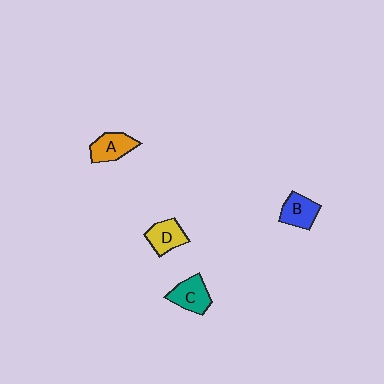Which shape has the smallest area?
Shape D (yellow).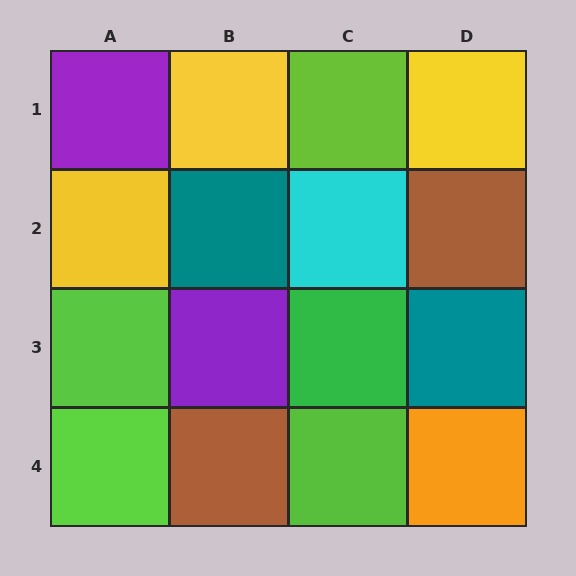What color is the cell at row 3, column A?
Lime.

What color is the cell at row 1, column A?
Purple.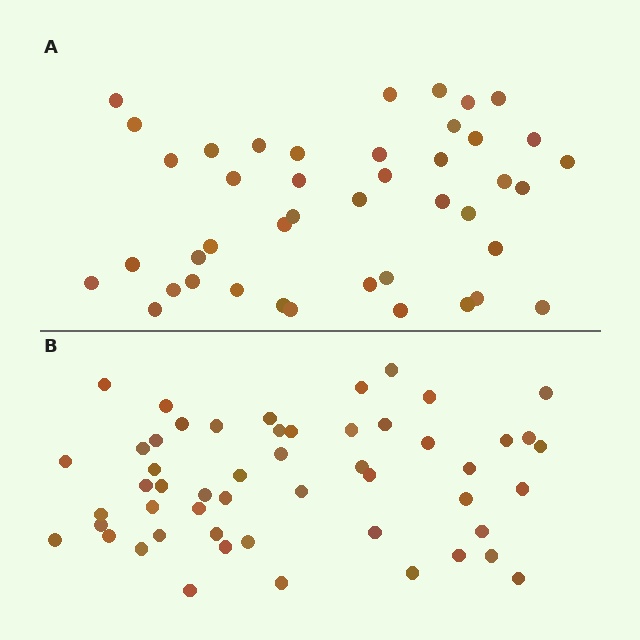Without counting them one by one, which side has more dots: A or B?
Region B (the bottom region) has more dots.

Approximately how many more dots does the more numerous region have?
Region B has roughly 8 or so more dots than region A.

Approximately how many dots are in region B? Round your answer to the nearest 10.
About 50 dots. (The exact count is 52, which rounds to 50.)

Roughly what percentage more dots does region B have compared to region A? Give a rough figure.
About 20% more.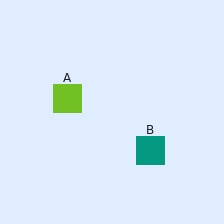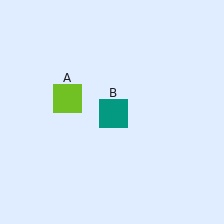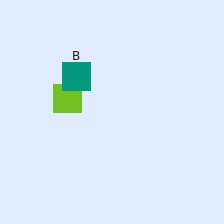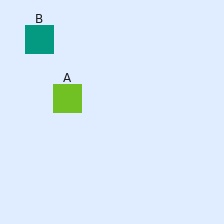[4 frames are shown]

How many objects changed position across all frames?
1 object changed position: teal square (object B).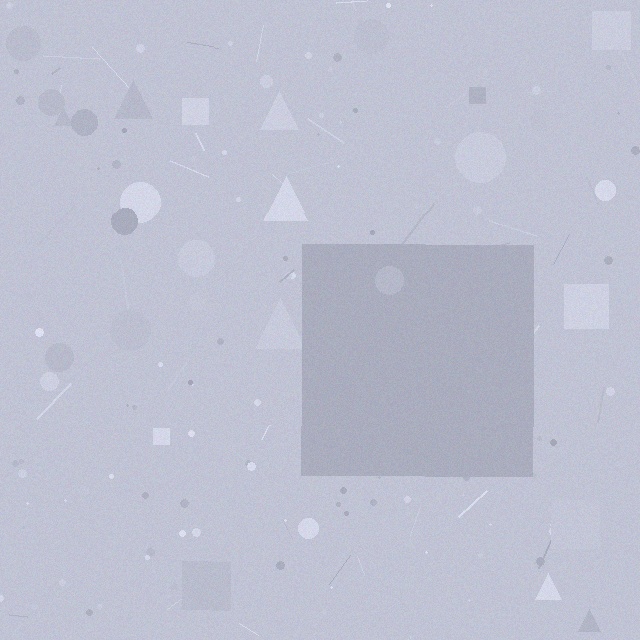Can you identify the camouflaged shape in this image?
The camouflaged shape is a square.